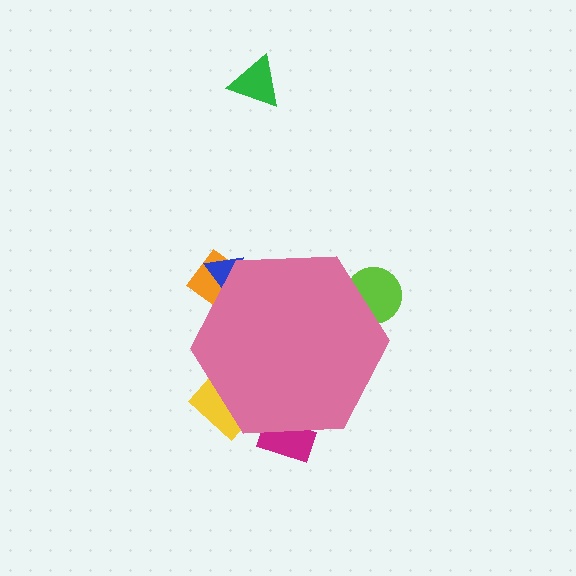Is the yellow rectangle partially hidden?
Yes, the yellow rectangle is partially hidden behind the pink hexagon.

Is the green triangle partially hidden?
No, the green triangle is fully visible.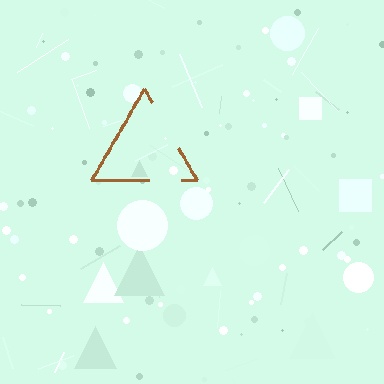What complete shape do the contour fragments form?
The contour fragments form a triangle.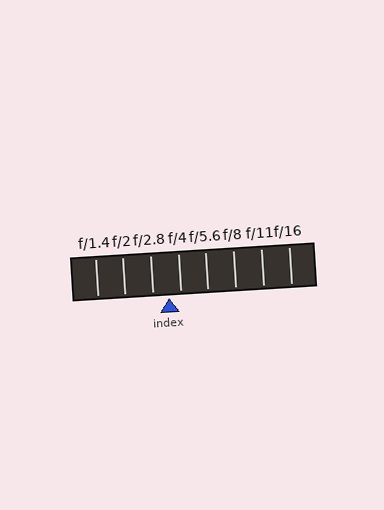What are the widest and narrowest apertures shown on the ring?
The widest aperture shown is f/1.4 and the narrowest is f/16.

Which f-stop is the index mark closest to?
The index mark is closest to f/4.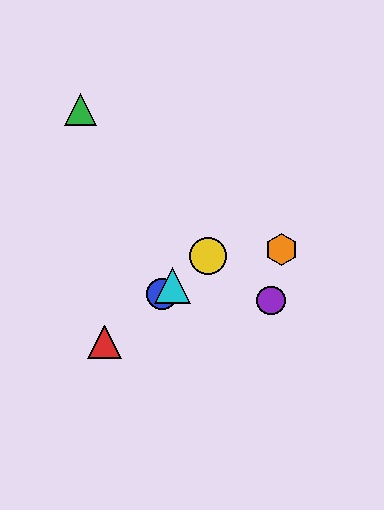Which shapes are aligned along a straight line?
The red triangle, the blue circle, the yellow circle, the cyan triangle are aligned along a straight line.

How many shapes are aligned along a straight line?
4 shapes (the red triangle, the blue circle, the yellow circle, the cyan triangle) are aligned along a straight line.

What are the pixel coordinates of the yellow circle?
The yellow circle is at (208, 256).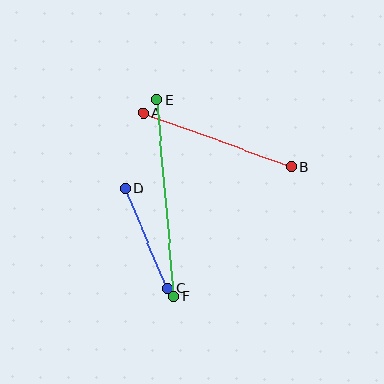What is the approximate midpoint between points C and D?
The midpoint is at approximately (147, 238) pixels.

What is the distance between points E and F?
The distance is approximately 197 pixels.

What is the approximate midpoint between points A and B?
The midpoint is at approximately (217, 140) pixels.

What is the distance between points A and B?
The distance is approximately 158 pixels.